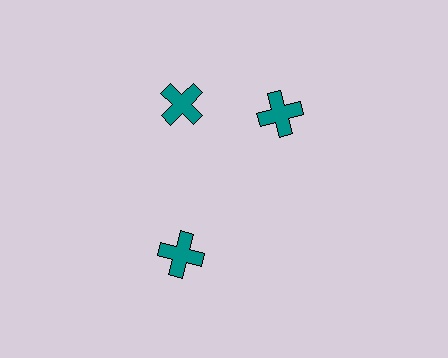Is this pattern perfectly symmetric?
No. The 3 teal crosses are arranged in a ring, but one element near the 3 o'clock position is rotated out of alignment along the ring, breaking the 3-fold rotational symmetry.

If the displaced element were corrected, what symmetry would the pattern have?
It would have 3-fold rotational symmetry — the pattern would map onto itself every 120 degrees.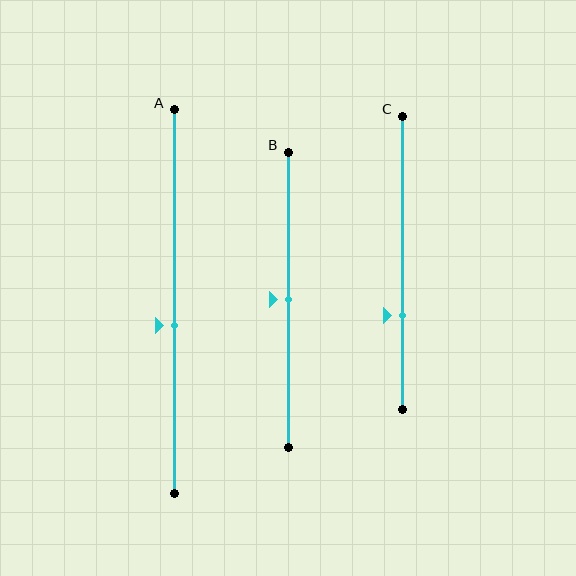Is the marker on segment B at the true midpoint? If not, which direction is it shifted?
Yes, the marker on segment B is at the true midpoint.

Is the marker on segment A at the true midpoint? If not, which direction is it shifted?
No, the marker on segment A is shifted downward by about 6% of the segment length.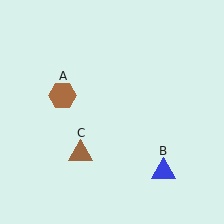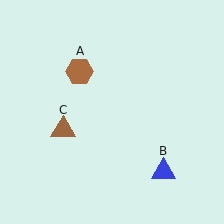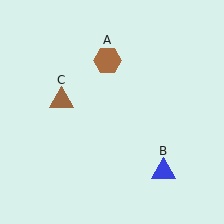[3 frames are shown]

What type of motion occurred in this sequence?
The brown hexagon (object A), brown triangle (object C) rotated clockwise around the center of the scene.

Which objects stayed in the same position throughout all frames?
Blue triangle (object B) remained stationary.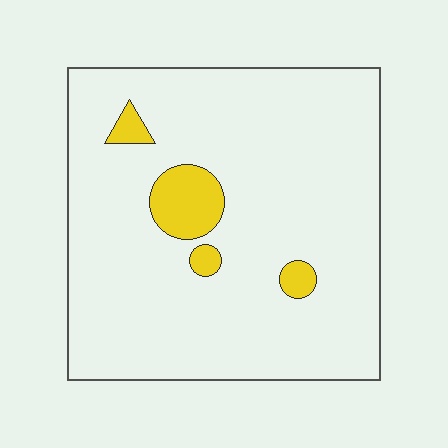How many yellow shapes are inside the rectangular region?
4.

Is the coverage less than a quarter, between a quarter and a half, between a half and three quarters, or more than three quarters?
Less than a quarter.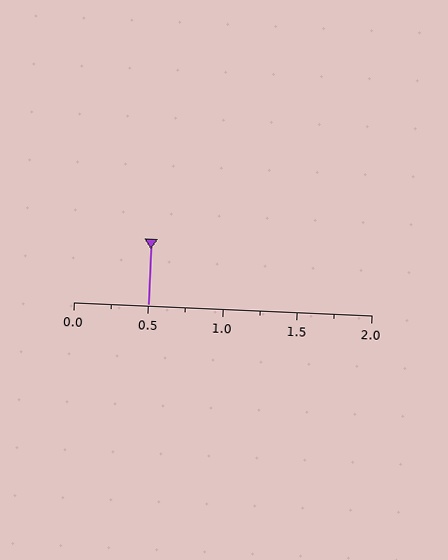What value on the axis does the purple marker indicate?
The marker indicates approximately 0.5.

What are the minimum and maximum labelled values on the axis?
The axis runs from 0.0 to 2.0.